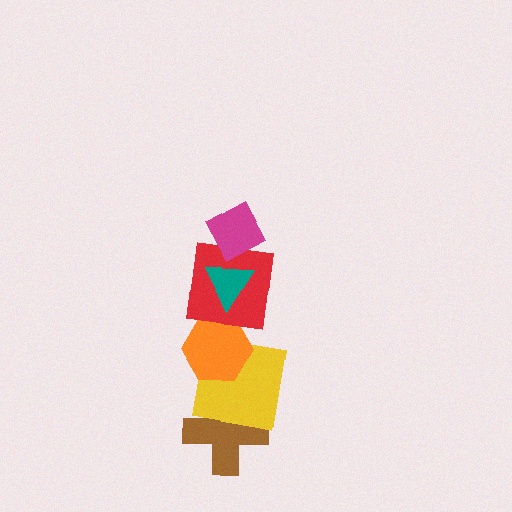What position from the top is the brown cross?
The brown cross is 6th from the top.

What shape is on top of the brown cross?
The yellow square is on top of the brown cross.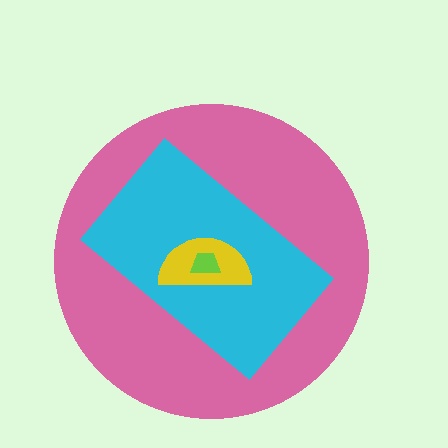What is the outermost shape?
The pink circle.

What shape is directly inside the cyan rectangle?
The yellow semicircle.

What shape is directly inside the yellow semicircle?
The lime trapezoid.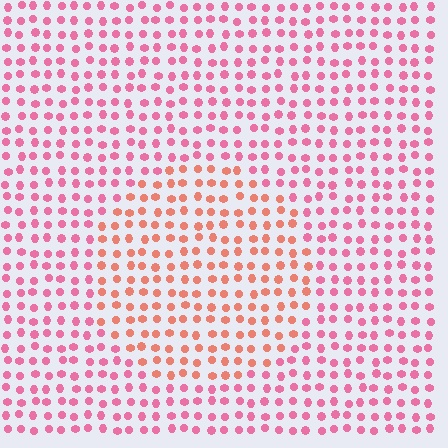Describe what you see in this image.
The image is filled with small pink elements in a uniform arrangement. A circle-shaped region is visible where the elements are tinted to a slightly different hue, forming a subtle color boundary.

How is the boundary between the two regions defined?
The boundary is defined purely by a slight shift in hue (about 34 degrees). Spacing, size, and orientation are identical on both sides.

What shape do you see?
I see a circle.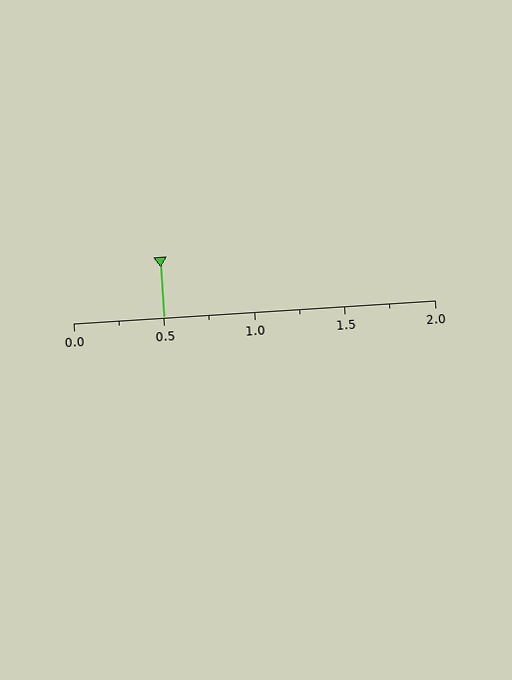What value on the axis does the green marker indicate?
The marker indicates approximately 0.5.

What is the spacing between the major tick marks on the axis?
The major ticks are spaced 0.5 apart.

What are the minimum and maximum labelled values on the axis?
The axis runs from 0.0 to 2.0.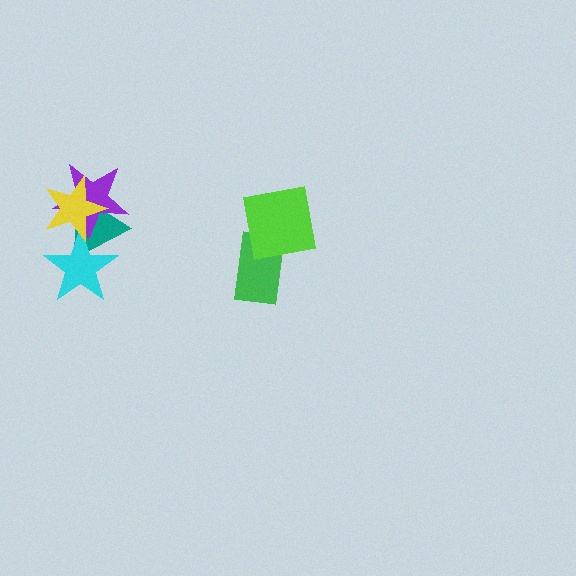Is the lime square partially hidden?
No, no other shape covers it.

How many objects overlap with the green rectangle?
1 object overlaps with the green rectangle.